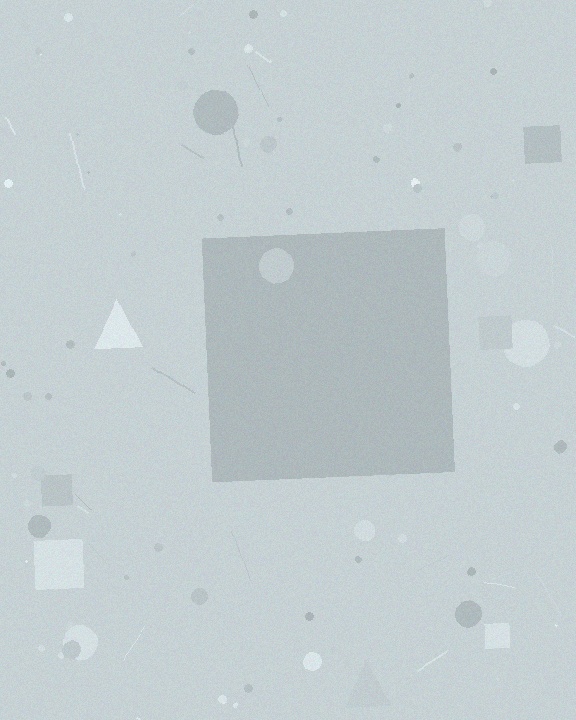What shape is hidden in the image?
A square is hidden in the image.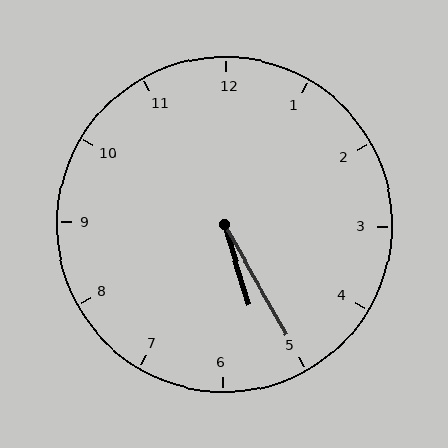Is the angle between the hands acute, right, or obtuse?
It is acute.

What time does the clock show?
5:25.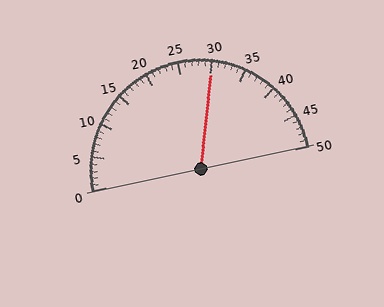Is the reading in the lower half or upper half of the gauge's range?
The reading is in the upper half of the range (0 to 50).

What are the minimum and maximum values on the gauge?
The gauge ranges from 0 to 50.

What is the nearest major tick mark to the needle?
The nearest major tick mark is 30.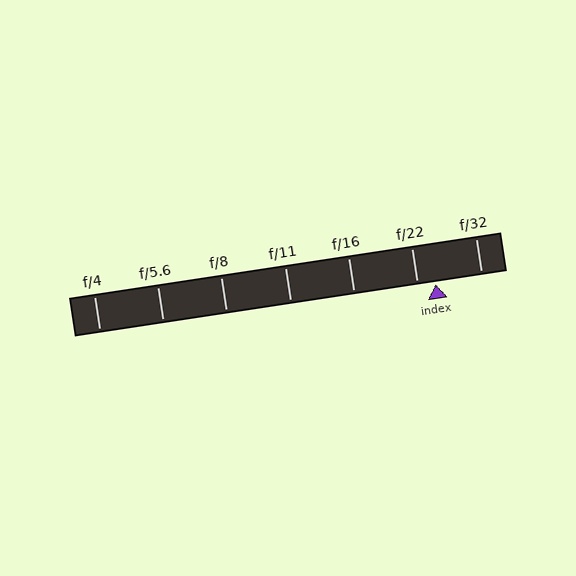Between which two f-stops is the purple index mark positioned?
The index mark is between f/22 and f/32.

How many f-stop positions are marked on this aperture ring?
There are 7 f-stop positions marked.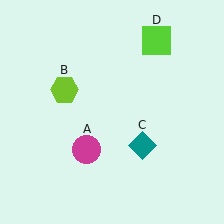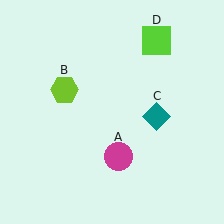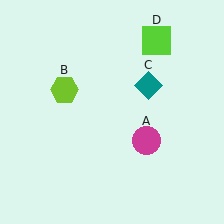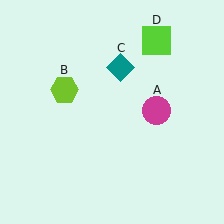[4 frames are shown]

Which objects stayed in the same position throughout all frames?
Lime hexagon (object B) and lime square (object D) remained stationary.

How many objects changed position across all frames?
2 objects changed position: magenta circle (object A), teal diamond (object C).